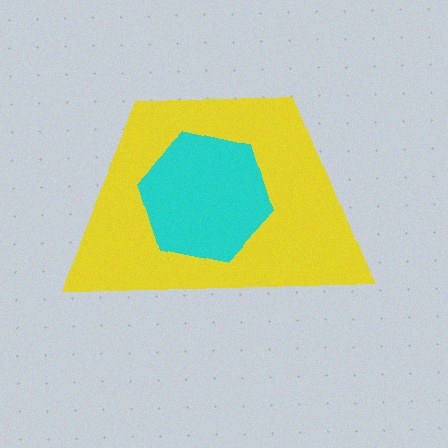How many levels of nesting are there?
2.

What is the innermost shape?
The cyan hexagon.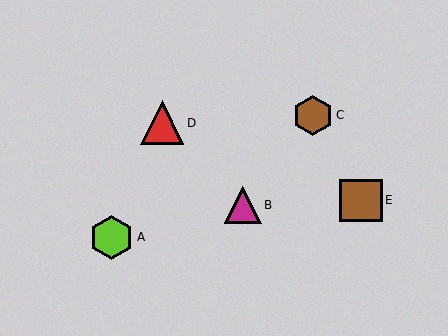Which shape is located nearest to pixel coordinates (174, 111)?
The red triangle (labeled D) at (162, 123) is nearest to that location.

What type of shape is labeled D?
Shape D is a red triangle.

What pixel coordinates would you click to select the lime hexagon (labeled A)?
Click at (112, 237) to select the lime hexagon A.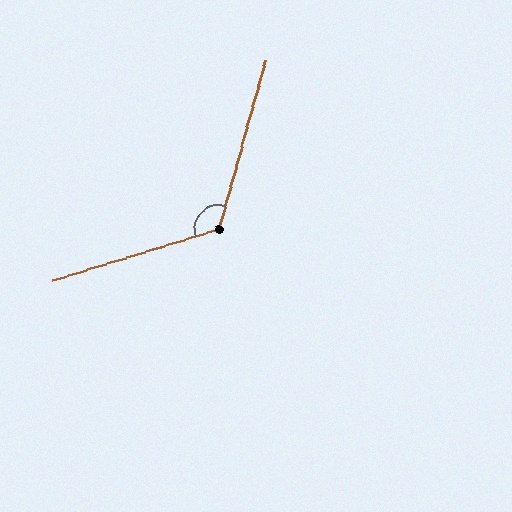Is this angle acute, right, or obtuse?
It is obtuse.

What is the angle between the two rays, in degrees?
Approximately 123 degrees.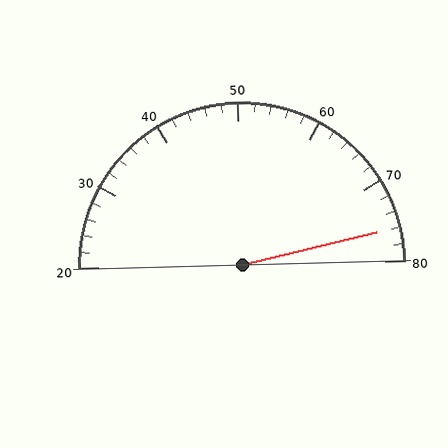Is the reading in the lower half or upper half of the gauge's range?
The reading is in the upper half of the range (20 to 80).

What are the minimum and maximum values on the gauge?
The gauge ranges from 20 to 80.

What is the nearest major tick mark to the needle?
The nearest major tick mark is 80.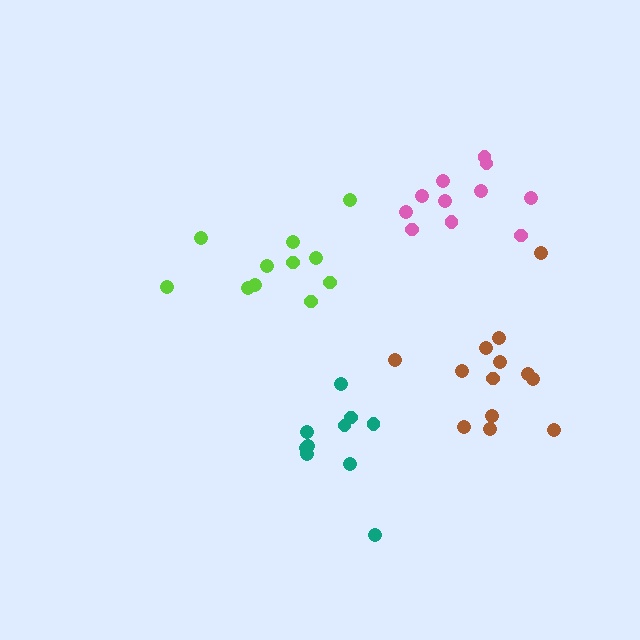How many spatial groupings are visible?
There are 4 spatial groupings.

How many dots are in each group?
Group 1: 13 dots, Group 2: 10 dots, Group 3: 11 dots, Group 4: 11 dots (45 total).